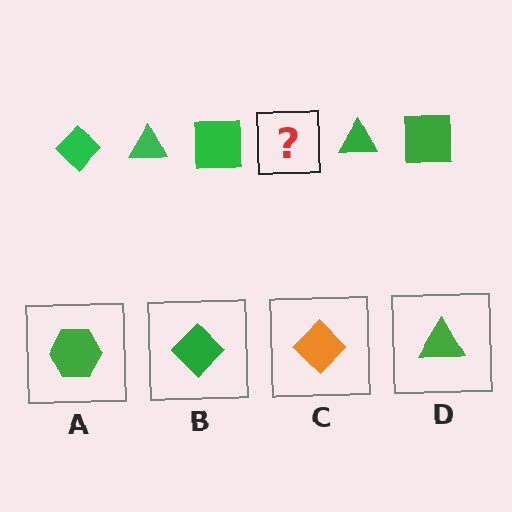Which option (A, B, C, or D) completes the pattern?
B.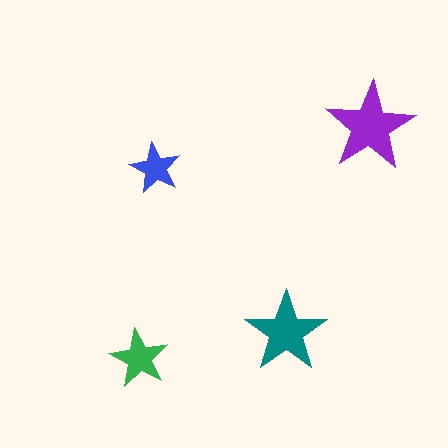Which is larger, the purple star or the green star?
The purple one.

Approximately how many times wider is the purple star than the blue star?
About 1.5 times wider.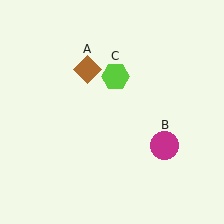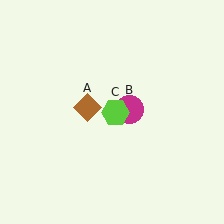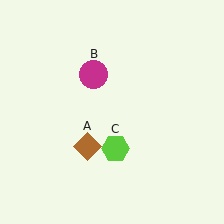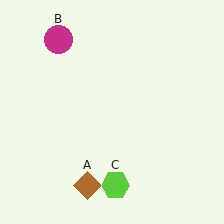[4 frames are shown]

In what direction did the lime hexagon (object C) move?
The lime hexagon (object C) moved down.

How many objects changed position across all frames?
3 objects changed position: brown diamond (object A), magenta circle (object B), lime hexagon (object C).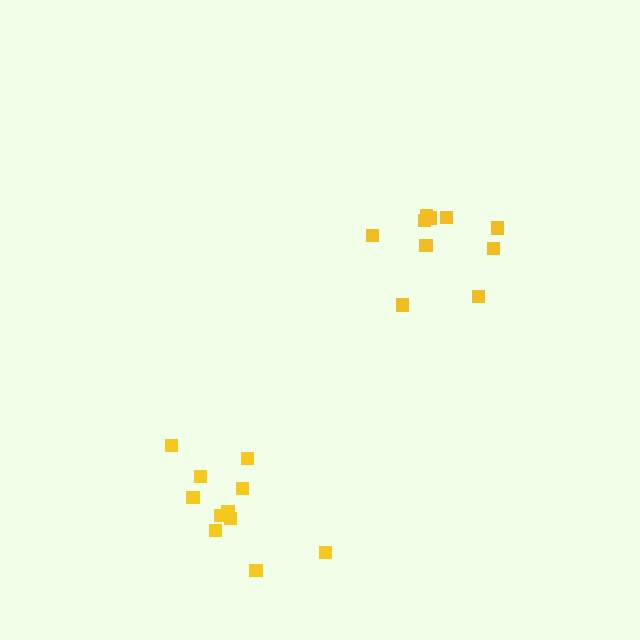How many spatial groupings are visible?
There are 2 spatial groupings.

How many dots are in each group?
Group 1: 10 dots, Group 2: 11 dots (21 total).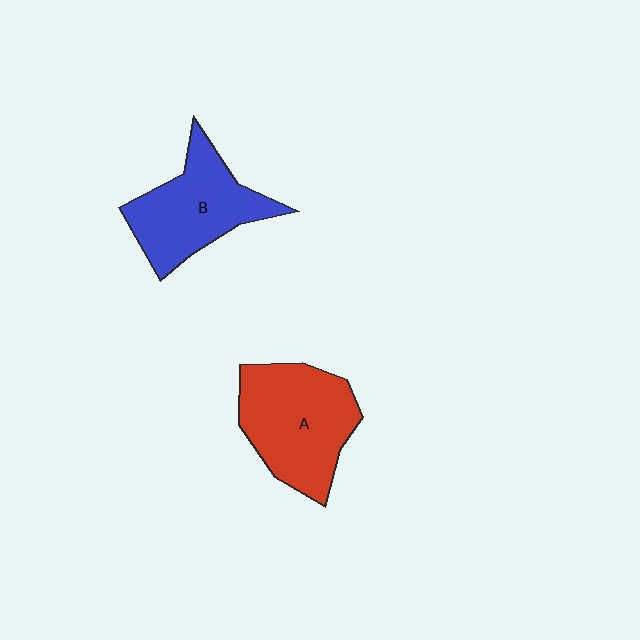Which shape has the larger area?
Shape A (red).